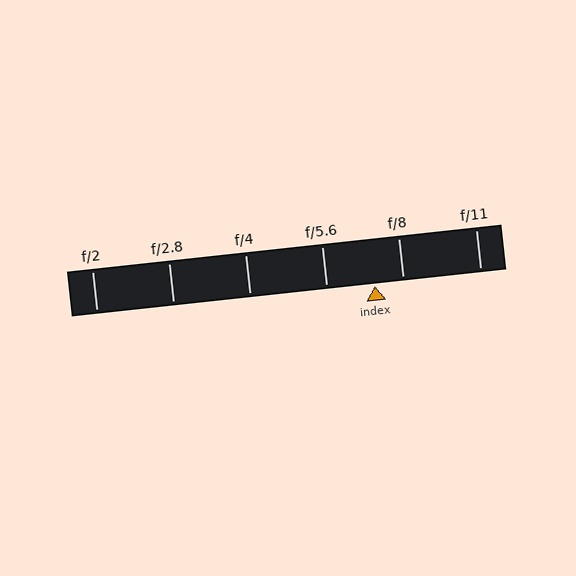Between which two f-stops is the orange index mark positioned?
The index mark is between f/5.6 and f/8.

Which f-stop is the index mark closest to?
The index mark is closest to f/8.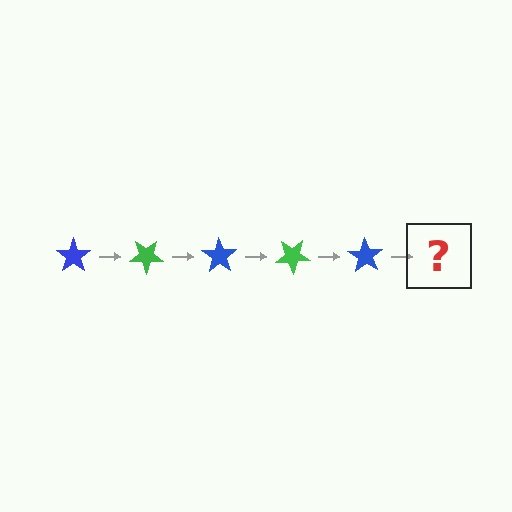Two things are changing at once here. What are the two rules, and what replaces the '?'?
The two rules are that it rotates 35 degrees each step and the color cycles through blue and green. The '?' should be a green star, rotated 175 degrees from the start.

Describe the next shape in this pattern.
It should be a green star, rotated 175 degrees from the start.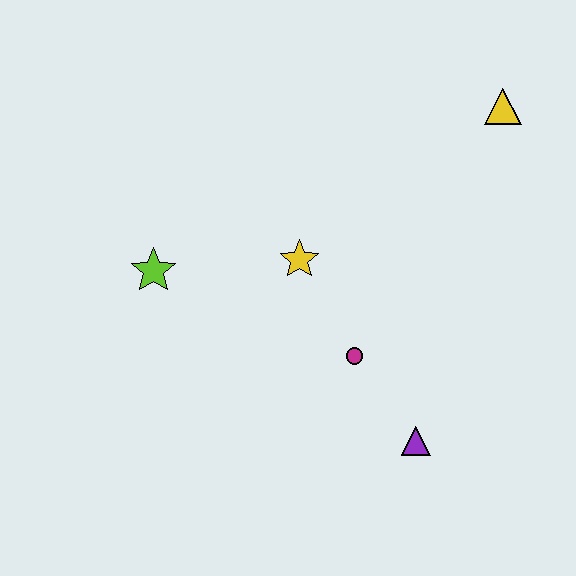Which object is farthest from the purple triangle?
The yellow triangle is farthest from the purple triangle.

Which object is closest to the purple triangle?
The magenta circle is closest to the purple triangle.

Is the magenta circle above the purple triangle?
Yes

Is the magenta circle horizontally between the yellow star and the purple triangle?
Yes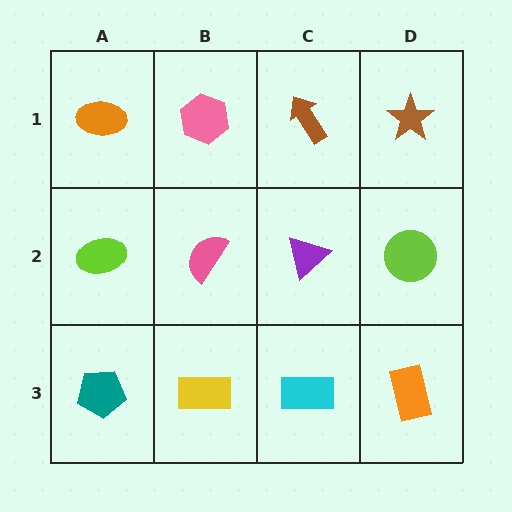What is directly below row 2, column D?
An orange rectangle.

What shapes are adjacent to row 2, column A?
An orange ellipse (row 1, column A), a teal pentagon (row 3, column A), a pink semicircle (row 2, column B).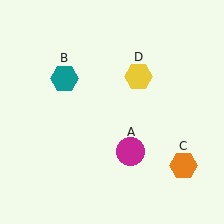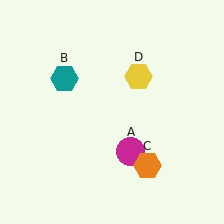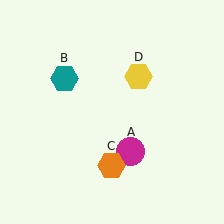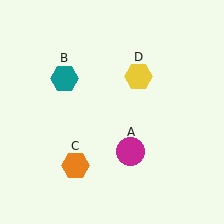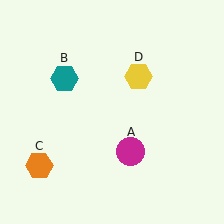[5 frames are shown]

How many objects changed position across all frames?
1 object changed position: orange hexagon (object C).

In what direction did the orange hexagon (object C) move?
The orange hexagon (object C) moved left.